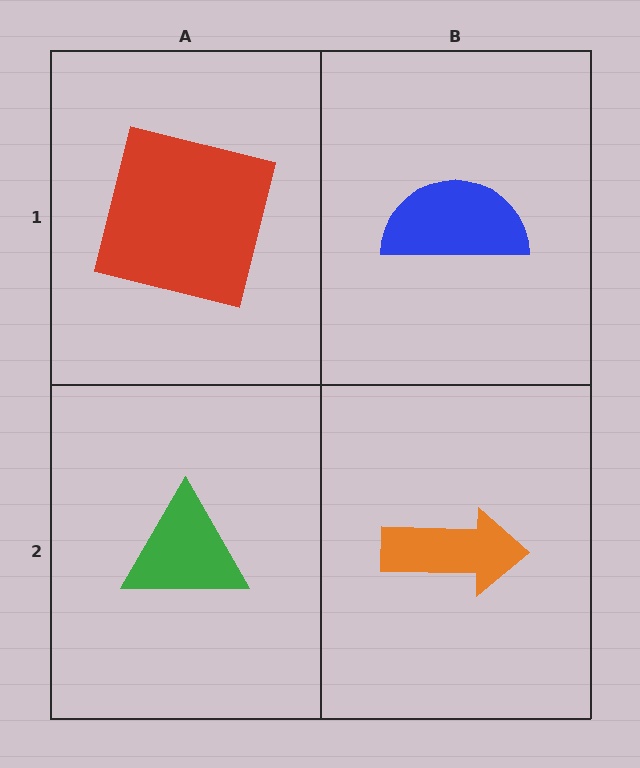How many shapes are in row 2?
2 shapes.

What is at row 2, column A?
A green triangle.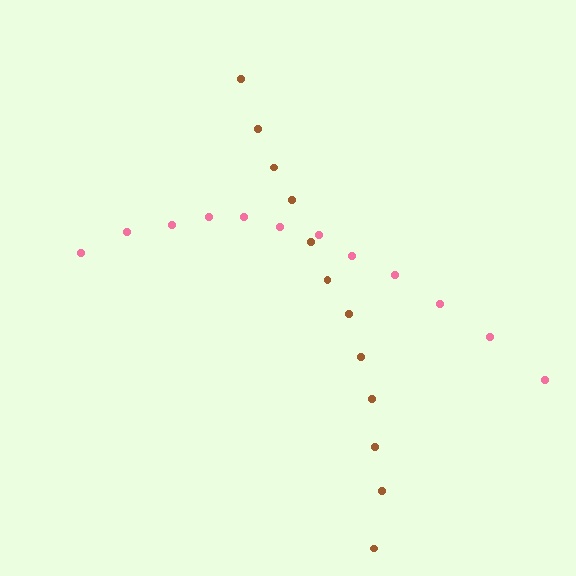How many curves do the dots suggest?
There are 2 distinct paths.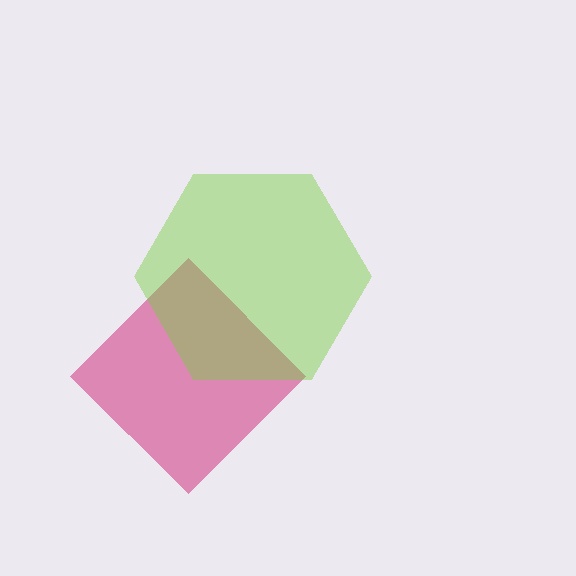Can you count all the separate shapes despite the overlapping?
Yes, there are 2 separate shapes.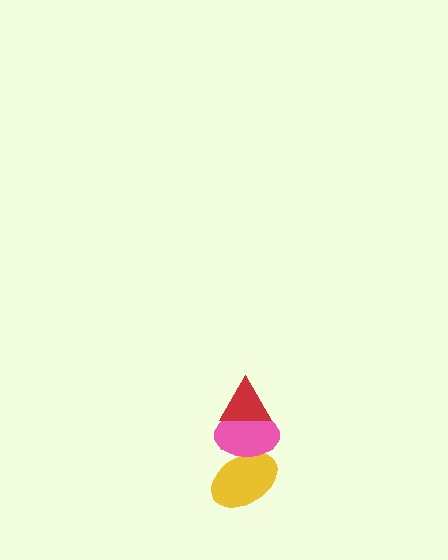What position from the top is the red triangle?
The red triangle is 1st from the top.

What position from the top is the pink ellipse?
The pink ellipse is 2nd from the top.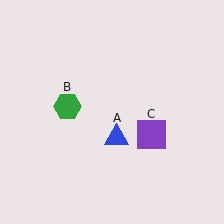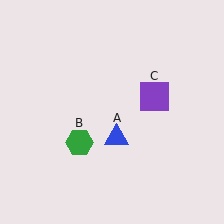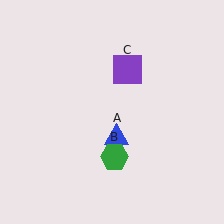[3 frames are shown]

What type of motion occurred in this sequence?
The green hexagon (object B), purple square (object C) rotated counterclockwise around the center of the scene.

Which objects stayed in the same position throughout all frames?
Blue triangle (object A) remained stationary.